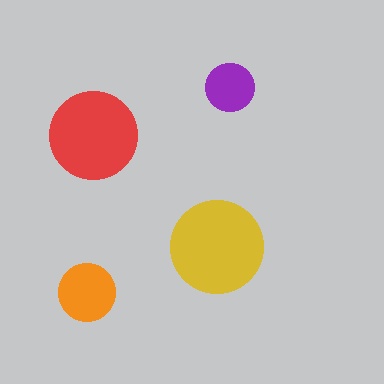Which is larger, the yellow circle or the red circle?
The yellow one.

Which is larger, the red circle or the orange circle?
The red one.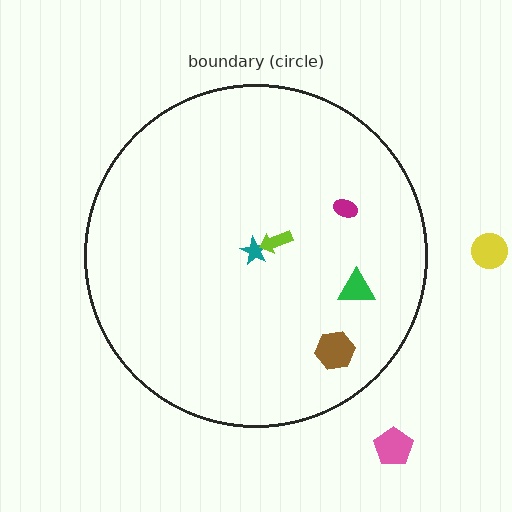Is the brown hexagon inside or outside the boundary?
Inside.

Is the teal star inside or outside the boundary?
Inside.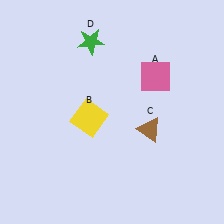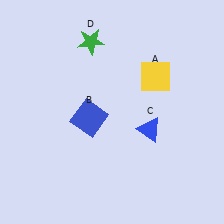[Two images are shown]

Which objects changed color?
A changed from pink to yellow. B changed from yellow to blue. C changed from brown to blue.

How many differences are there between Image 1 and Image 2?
There are 3 differences between the two images.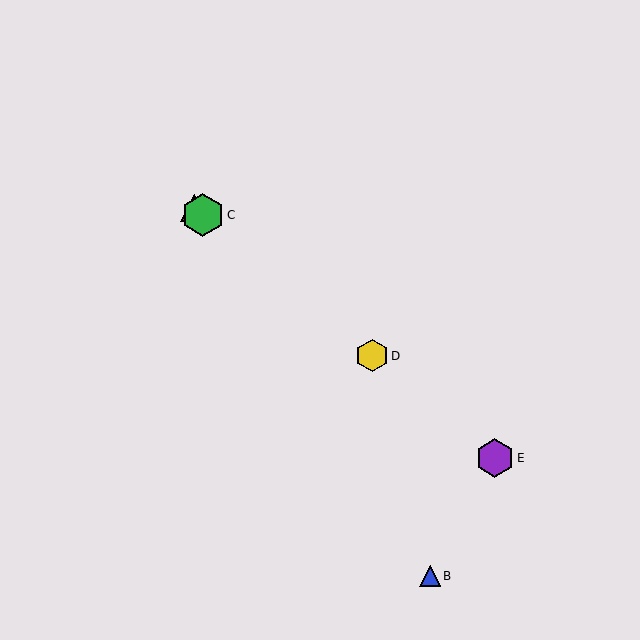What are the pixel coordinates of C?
Object C is at (203, 215).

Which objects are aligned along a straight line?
Objects A, C, D, E are aligned along a straight line.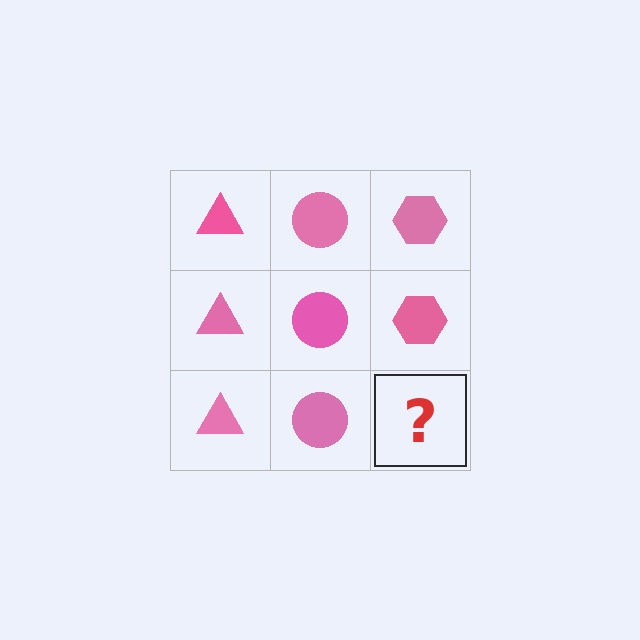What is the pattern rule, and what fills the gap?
The rule is that each column has a consistent shape. The gap should be filled with a pink hexagon.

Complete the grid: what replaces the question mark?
The question mark should be replaced with a pink hexagon.